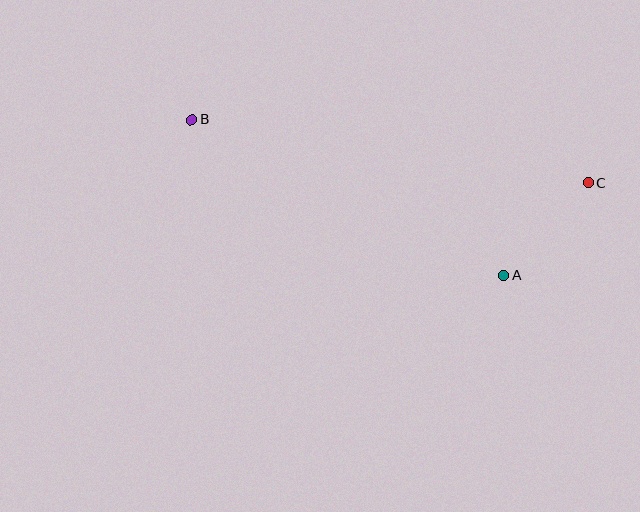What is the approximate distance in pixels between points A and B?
The distance between A and B is approximately 348 pixels.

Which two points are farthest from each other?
Points B and C are farthest from each other.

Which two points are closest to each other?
Points A and C are closest to each other.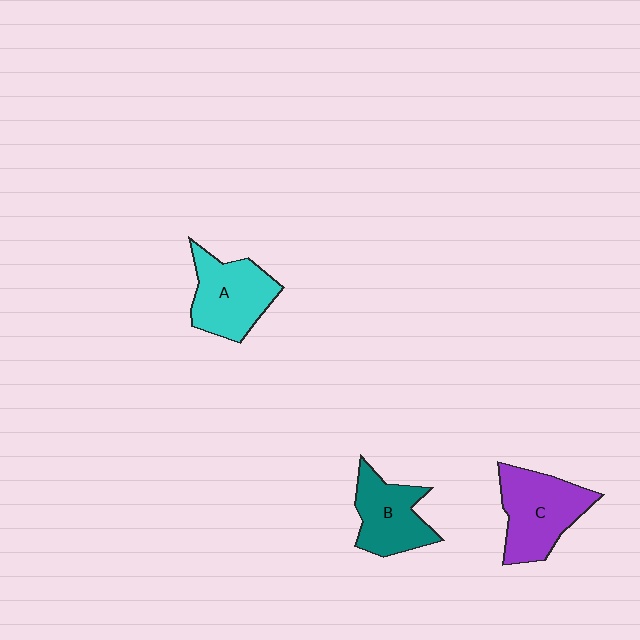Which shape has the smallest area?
Shape B (teal).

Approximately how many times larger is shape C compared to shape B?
Approximately 1.3 times.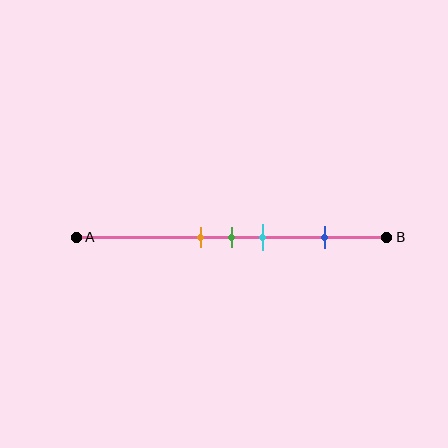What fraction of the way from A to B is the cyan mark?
The cyan mark is approximately 60% (0.6) of the way from A to B.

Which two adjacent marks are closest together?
The orange and green marks are the closest adjacent pair.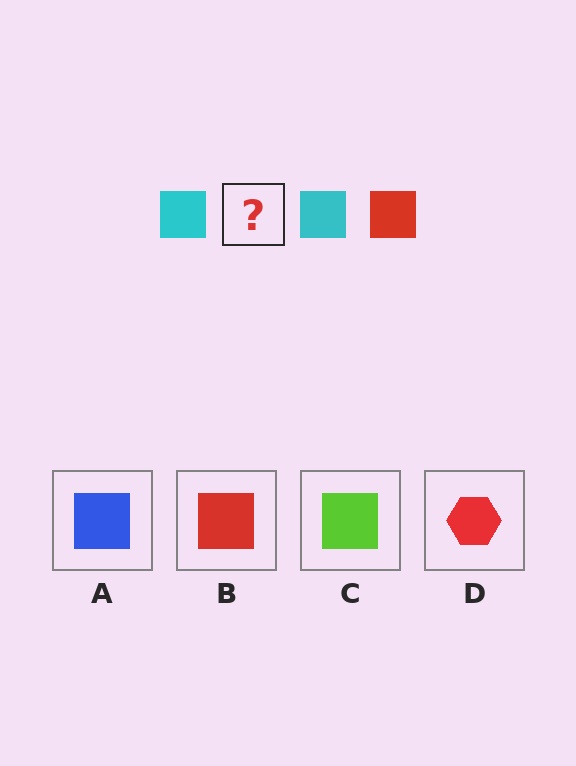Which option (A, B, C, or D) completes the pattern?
B.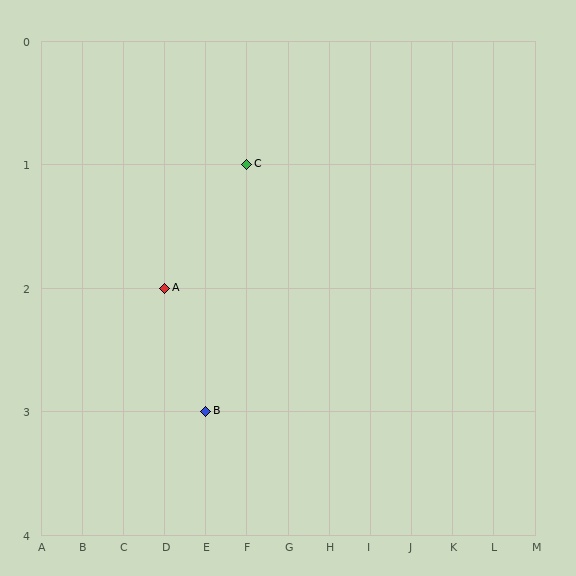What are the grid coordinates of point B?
Point B is at grid coordinates (E, 3).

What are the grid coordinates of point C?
Point C is at grid coordinates (F, 1).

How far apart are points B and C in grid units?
Points B and C are 1 column and 2 rows apart (about 2.2 grid units diagonally).